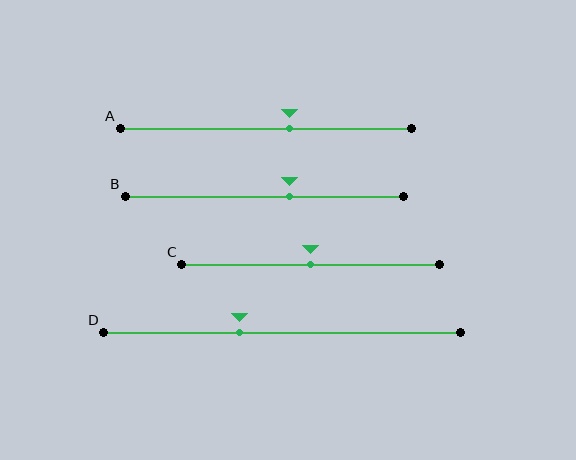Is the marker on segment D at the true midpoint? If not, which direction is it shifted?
No, the marker on segment D is shifted to the left by about 12% of the segment length.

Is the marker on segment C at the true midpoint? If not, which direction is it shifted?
Yes, the marker on segment C is at the true midpoint.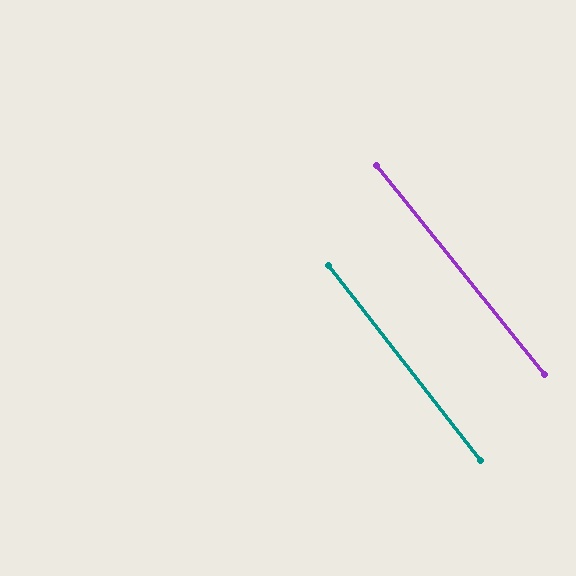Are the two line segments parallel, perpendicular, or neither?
Parallel — their directions differ by only 0.8°.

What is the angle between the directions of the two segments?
Approximately 1 degree.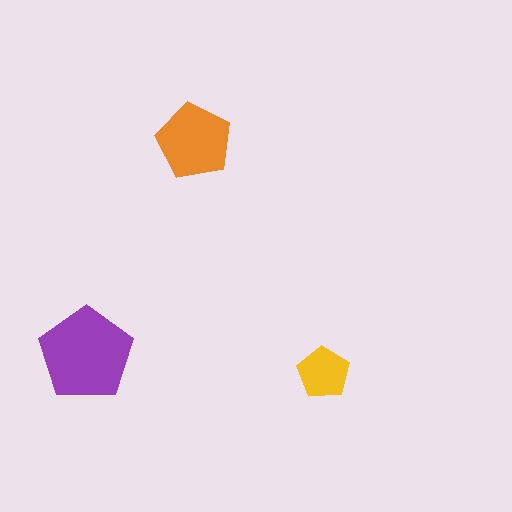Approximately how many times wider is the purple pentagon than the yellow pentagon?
About 2 times wider.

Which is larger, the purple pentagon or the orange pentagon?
The purple one.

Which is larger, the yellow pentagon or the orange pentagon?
The orange one.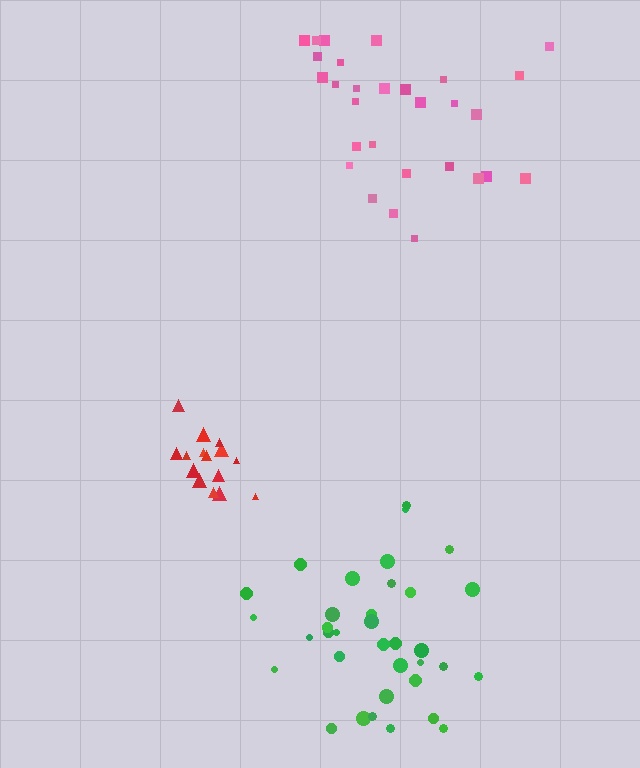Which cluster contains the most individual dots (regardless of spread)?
Green (35).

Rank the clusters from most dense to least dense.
red, green, pink.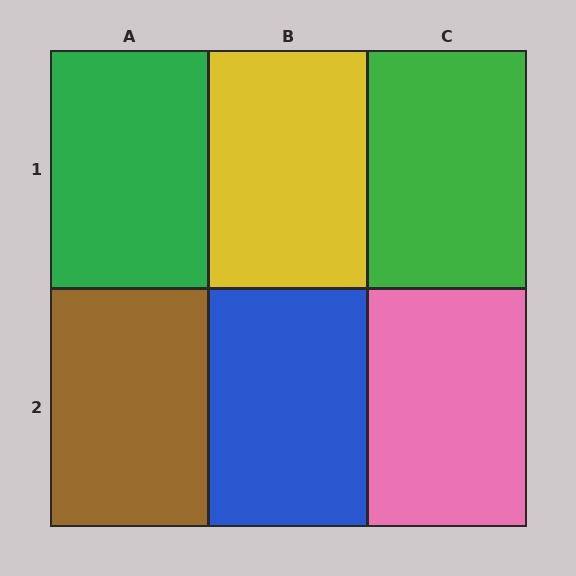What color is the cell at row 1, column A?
Green.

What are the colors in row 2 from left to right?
Brown, blue, pink.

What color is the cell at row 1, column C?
Green.